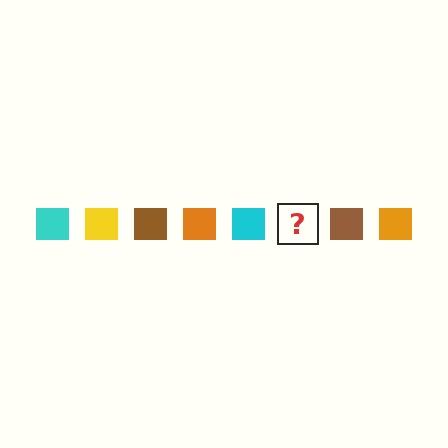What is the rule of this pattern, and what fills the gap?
The rule is that the pattern cycles through cyan, yellow, brown, orange squares. The gap should be filled with a yellow square.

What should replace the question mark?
The question mark should be replaced with a yellow square.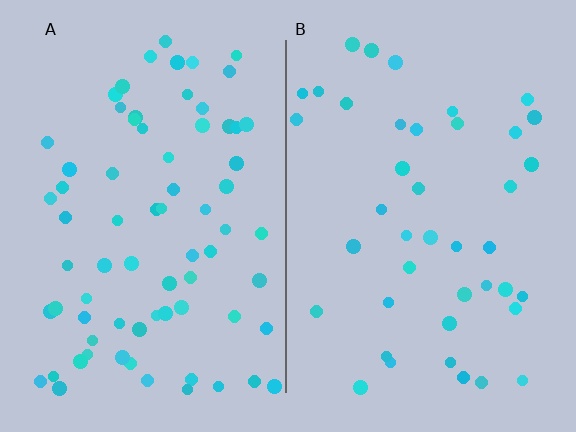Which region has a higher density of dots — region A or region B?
A (the left).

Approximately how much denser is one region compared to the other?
Approximately 1.7× — region A over region B.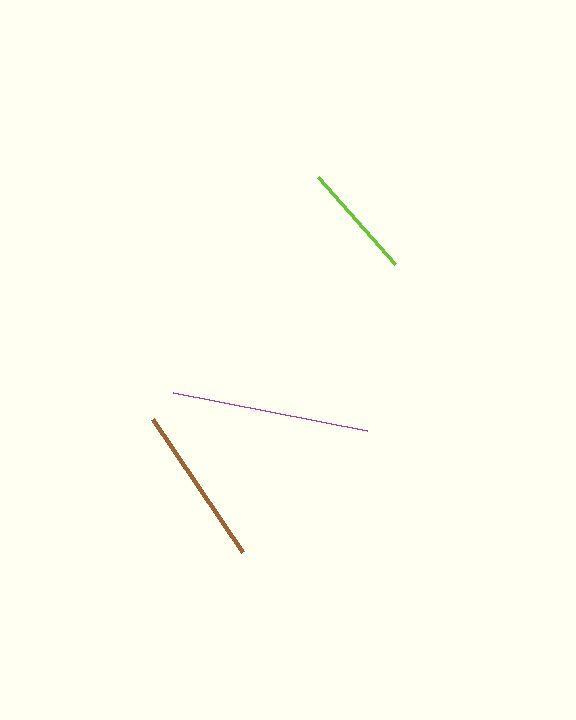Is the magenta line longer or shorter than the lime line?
The magenta line is longer than the lime line.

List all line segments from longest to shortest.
From longest to shortest: magenta, brown, lime.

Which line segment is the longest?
The magenta line is the longest at approximately 198 pixels.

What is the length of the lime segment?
The lime segment is approximately 117 pixels long.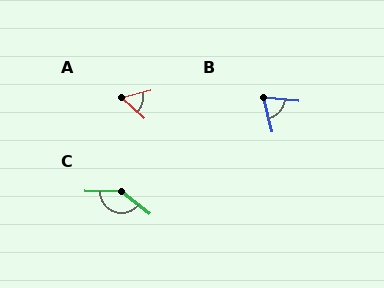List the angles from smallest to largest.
A (56°), B (72°), C (142°).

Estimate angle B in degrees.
Approximately 72 degrees.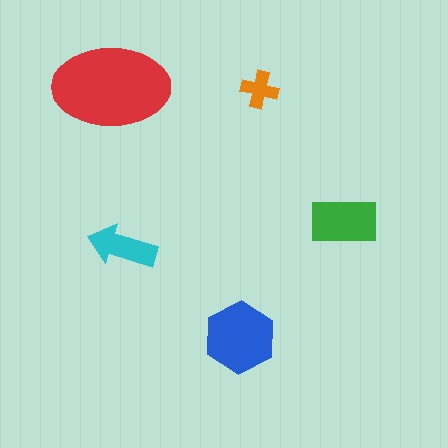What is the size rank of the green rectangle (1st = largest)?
3rd.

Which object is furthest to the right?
The green rectangle is rightmost.